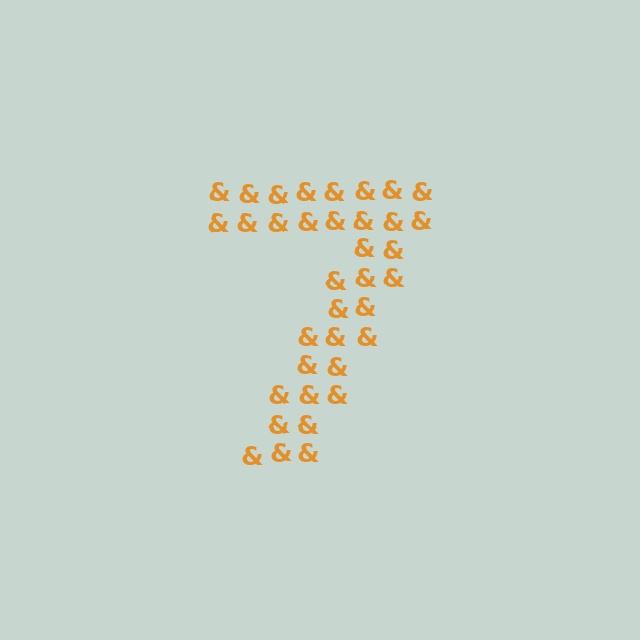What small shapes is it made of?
It is made of small ampersands.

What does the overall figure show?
The overall figure shows the digit 7.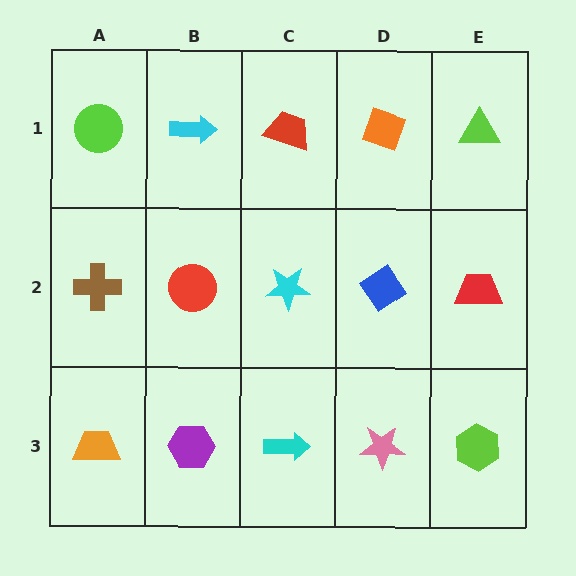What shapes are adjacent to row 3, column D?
A blue diamond (row 2, column D), a cyan arrow (row 3, column C), a lime hexagon (row 3, column E).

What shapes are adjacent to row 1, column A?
A brown cross (row 2, column A), a cyan arrow (row 1, column B).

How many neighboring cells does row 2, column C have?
4.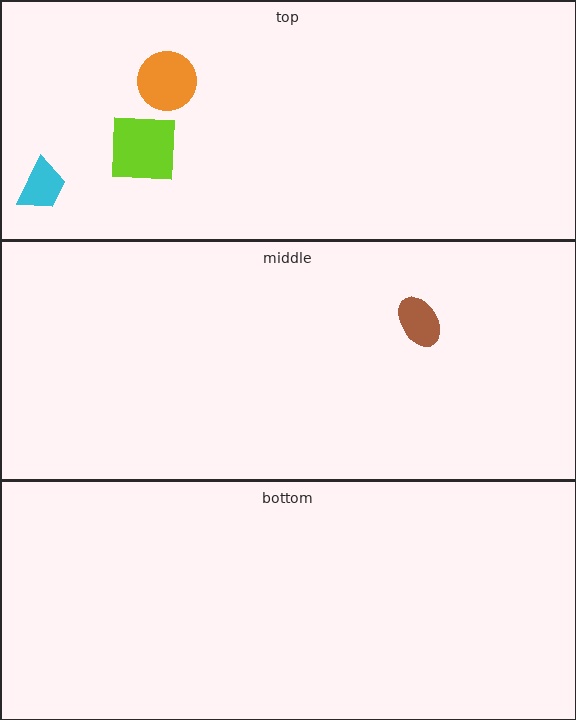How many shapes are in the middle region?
1.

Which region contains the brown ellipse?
The middle region.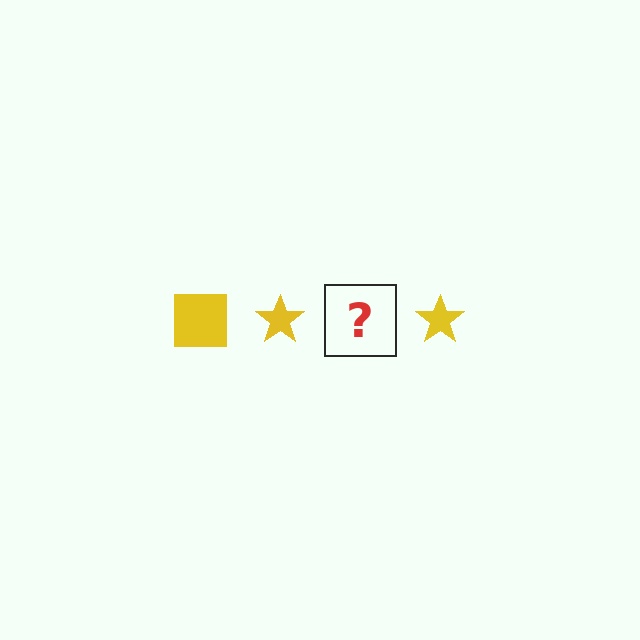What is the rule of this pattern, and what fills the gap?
The rule is that the pattern cycles through square, star shapes in yellow. The gap should be filled with a yellow square.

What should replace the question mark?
The question mark should be replaced with a yellow square.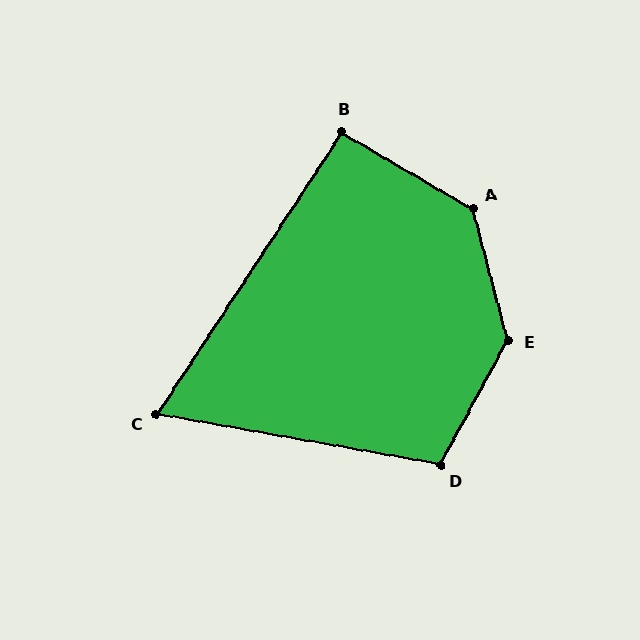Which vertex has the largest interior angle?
E, at approximately 137 degrees.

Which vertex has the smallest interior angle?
C, at approximately 67 degrees.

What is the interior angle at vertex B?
Approximately 93 degrees (approximately right).